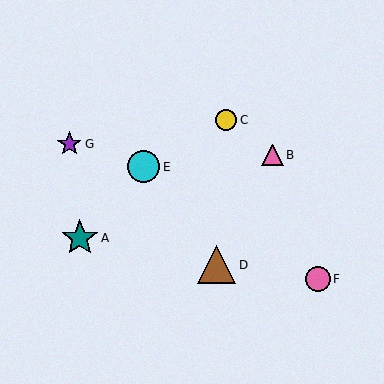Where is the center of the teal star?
The center of the teal star is at (80, 238).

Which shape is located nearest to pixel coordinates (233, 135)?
The yellow circle (labeled C) at (226, 120) is nearest to that location.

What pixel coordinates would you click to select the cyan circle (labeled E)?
Click at (143, 167) to select the cyan circle E.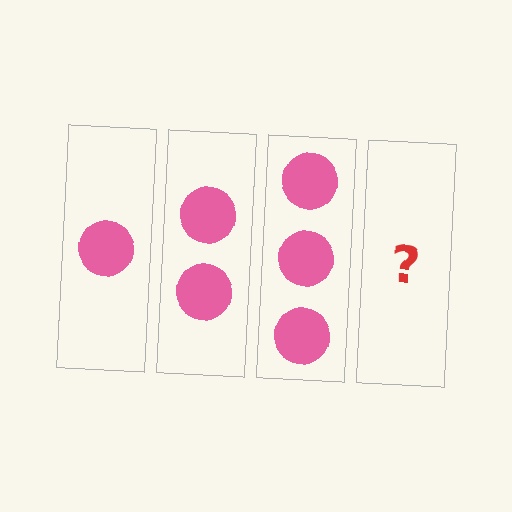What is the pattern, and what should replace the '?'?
The pattern is that each step adds one more circle. The '?' should be 4 circles.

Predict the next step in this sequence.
The next step is 4 circles.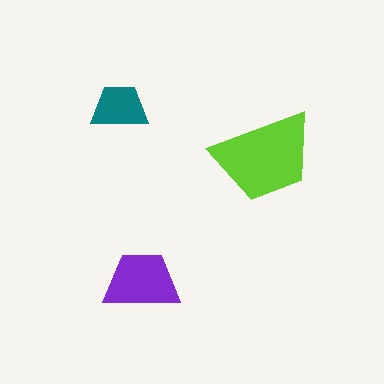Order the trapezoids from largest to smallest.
the lime one, the purple one, the teal one.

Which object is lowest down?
The purple trapezoid is bottommost.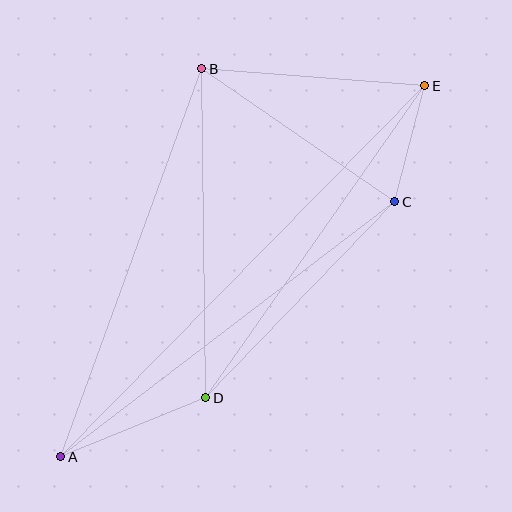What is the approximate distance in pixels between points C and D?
The distance between C and D is approximately 272 pixels.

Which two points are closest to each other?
Points C and E are closest to each other.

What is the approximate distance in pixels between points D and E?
The distance between D and E is approximately 381 pixels.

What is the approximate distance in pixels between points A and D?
The distance between A and D is approximately 157 pixels.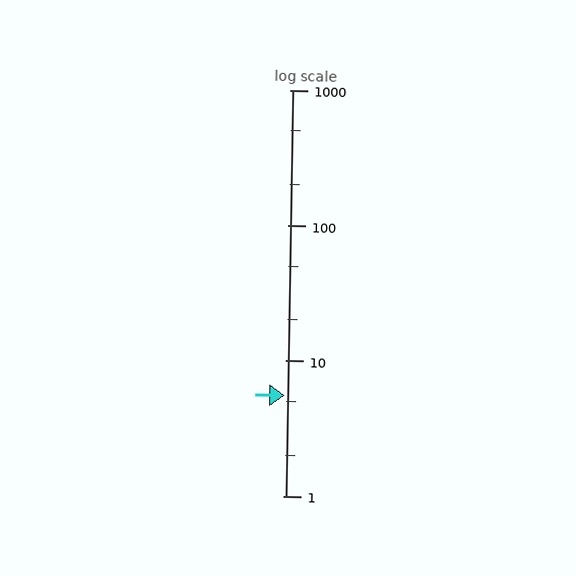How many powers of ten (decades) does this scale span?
The scale spans 3 decades, from 1 to 1000.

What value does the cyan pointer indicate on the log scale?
The pointer indicates approximately 5.5.